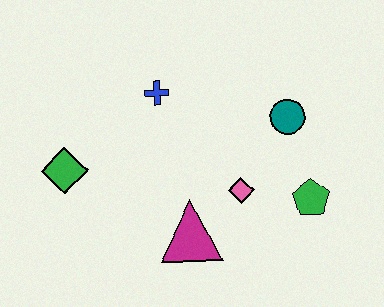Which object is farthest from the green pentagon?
The green diamond is farthest from the green pentagon.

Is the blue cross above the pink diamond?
Yes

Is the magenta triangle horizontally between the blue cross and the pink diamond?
Yes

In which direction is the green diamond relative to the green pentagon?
The green diamond is to the left of the green pentagon.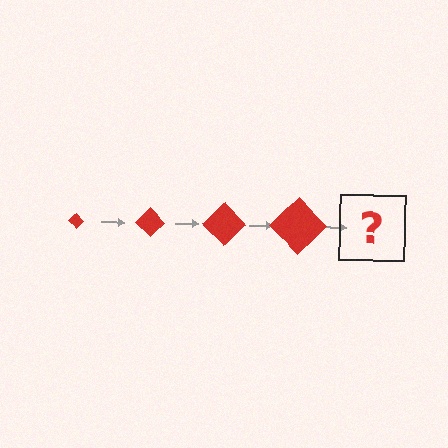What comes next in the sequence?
The next element should be a red diamond, larger than the previous one.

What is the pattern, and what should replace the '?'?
The pattern is that the diamond gets progressively larger each step. The '?' should be a red diamond, larger than the previous one.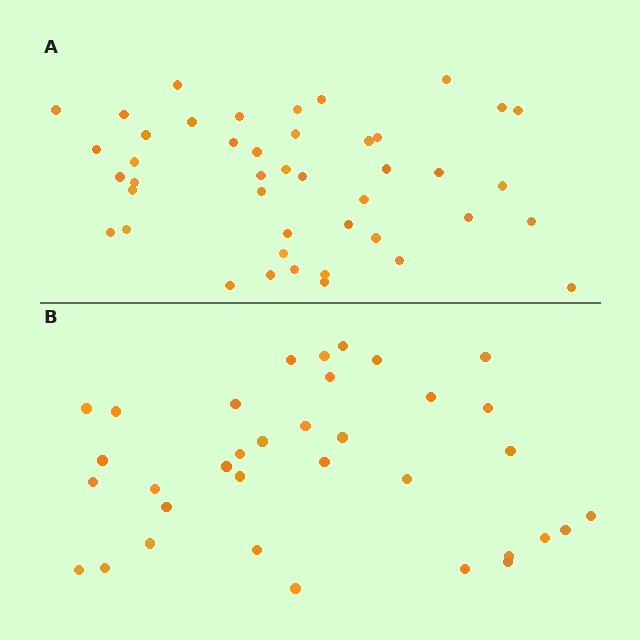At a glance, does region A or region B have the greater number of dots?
Region A (the top region) has more dots.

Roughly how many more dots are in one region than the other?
Region A has roughly 8 or so more dots than region B.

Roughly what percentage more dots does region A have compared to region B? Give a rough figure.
About 25% more.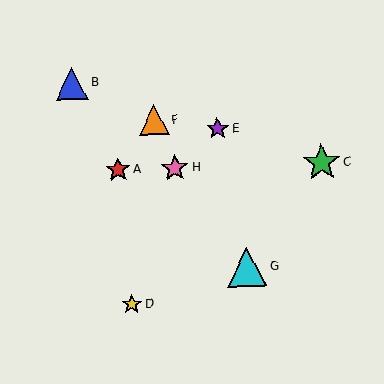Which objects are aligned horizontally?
Objects A, C, H are aligned horizontally.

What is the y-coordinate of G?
Object G is at y≈267.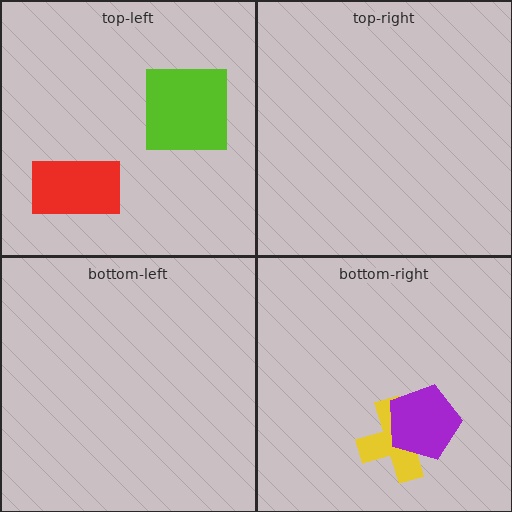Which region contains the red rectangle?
The top-left region.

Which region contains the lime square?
The top-left region.